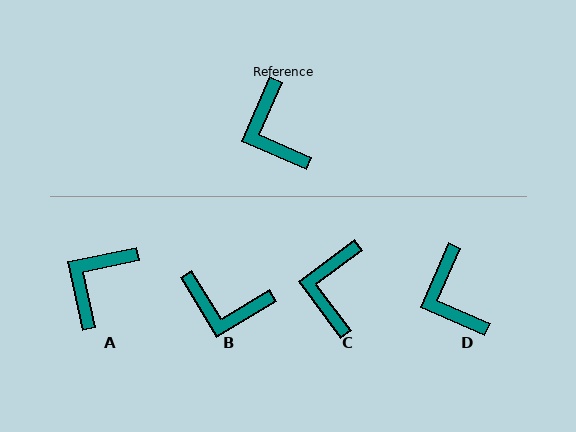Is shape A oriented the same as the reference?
No, it is off by about 55 degrees.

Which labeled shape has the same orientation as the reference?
D.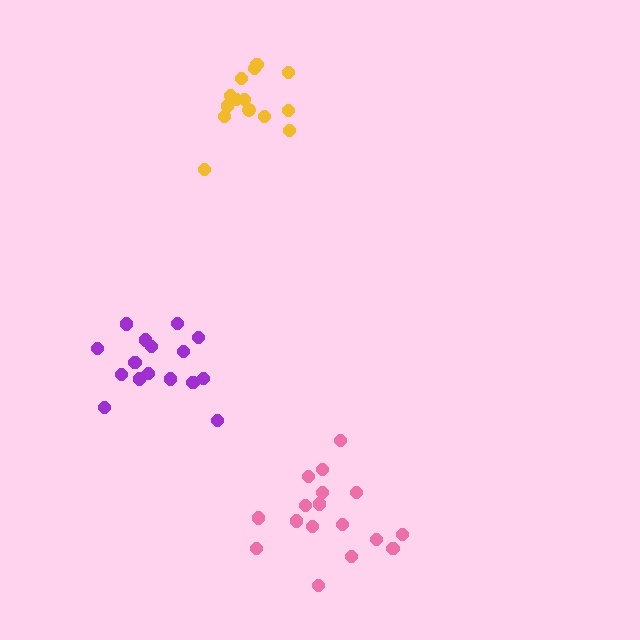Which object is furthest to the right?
The pink cluster is rightmost.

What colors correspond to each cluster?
The clusters are colored: pink, purple, yellow.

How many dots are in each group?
Group 1: 17 dots, Group 2: 16 dots, Group 3: 14 dots (47 total).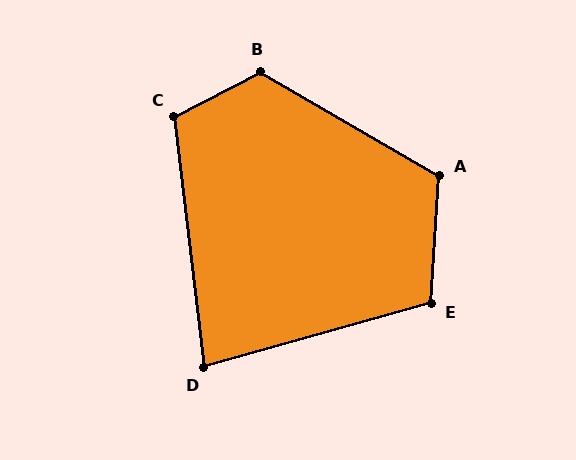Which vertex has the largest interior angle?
B, at approximately 122 degrees.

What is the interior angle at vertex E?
Approximately 109 degrees (obtuse).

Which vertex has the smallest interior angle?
D, at approximately 81 degrees.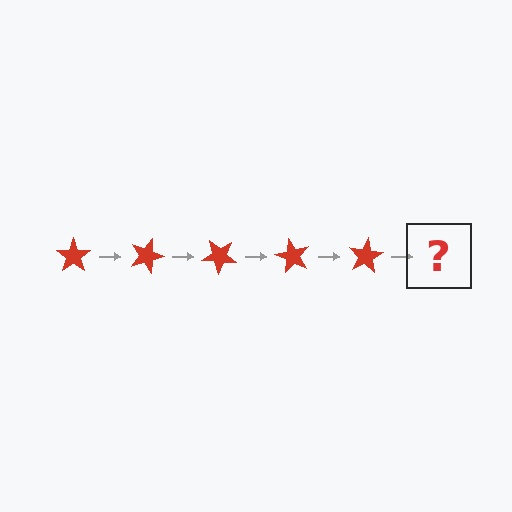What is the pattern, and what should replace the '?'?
The pattern is that the star rotates 20 degrees each step. The '?' should be a red star rotated 100 degrees.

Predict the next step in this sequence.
The next step is a red star rotated 100 degrees.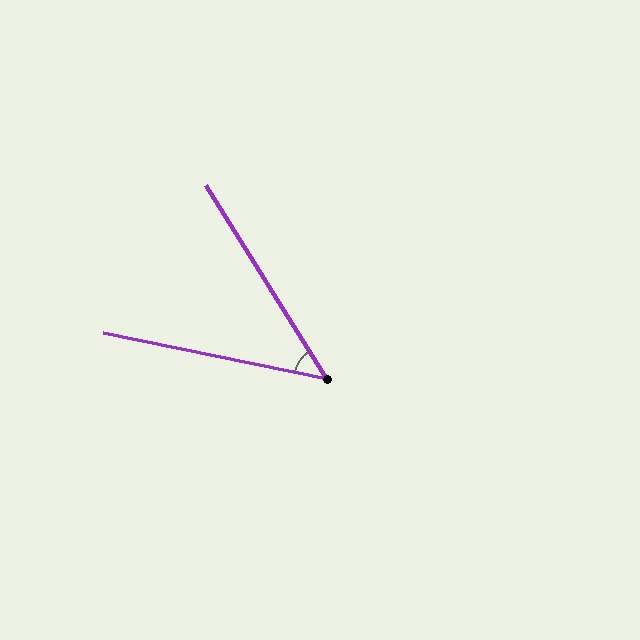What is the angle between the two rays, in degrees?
Approximately 46 degrees.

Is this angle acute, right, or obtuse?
It is acute.